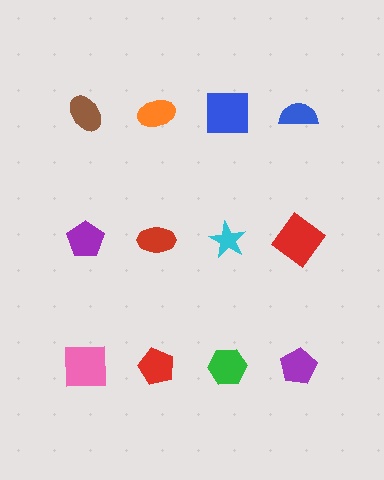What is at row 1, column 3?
A blue square.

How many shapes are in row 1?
4 shapes.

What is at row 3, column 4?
A purple pentagon.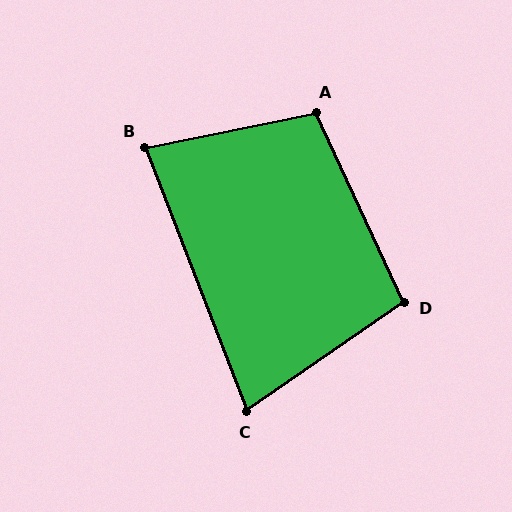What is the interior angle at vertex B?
Approximately 80 degrees (acute).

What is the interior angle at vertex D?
Approximately 100 degrees (obtuse).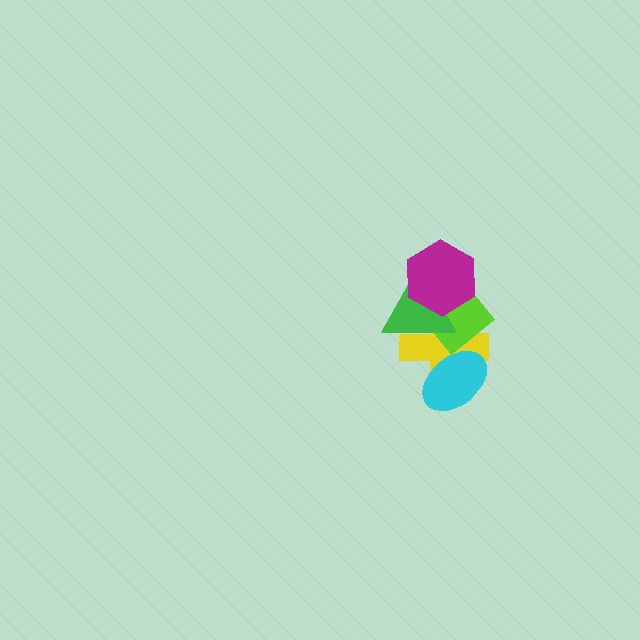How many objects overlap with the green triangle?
3 objects overlap with the green triangle.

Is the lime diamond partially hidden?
Yes, it is partially covered by another shape.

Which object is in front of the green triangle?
The magenta hexagon is in front of the green triangle.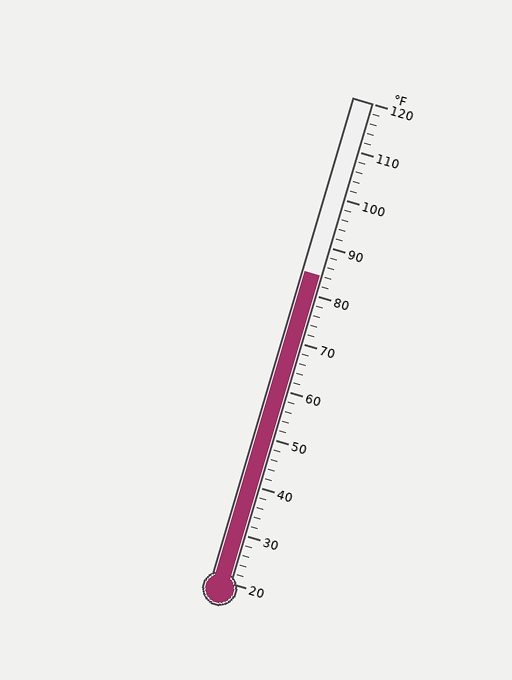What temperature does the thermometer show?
The thermometer shows approximately 84°F.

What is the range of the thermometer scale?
The thermometer scale ranges from 20°F to 120°F.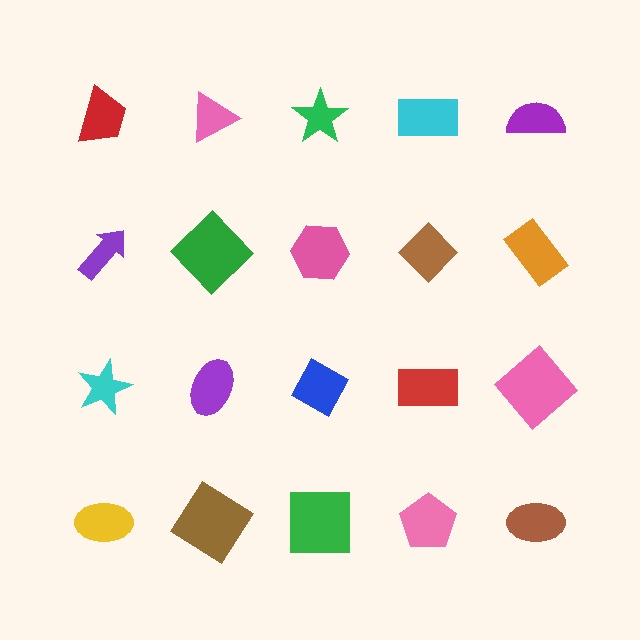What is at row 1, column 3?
A green star.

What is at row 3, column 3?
A blue diamond.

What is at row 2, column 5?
An orange rectangle.